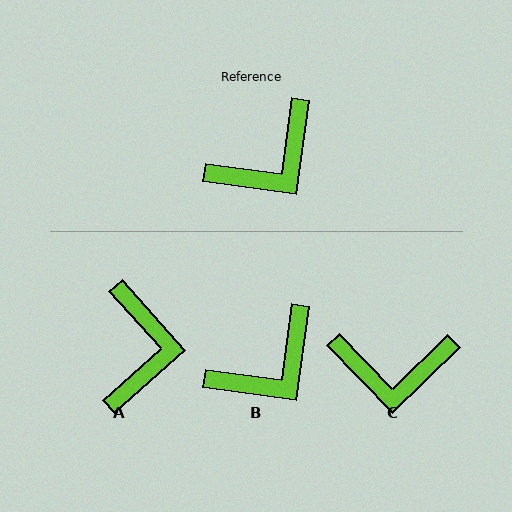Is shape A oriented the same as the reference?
No, it is off by about 50 degrees.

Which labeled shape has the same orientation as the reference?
B.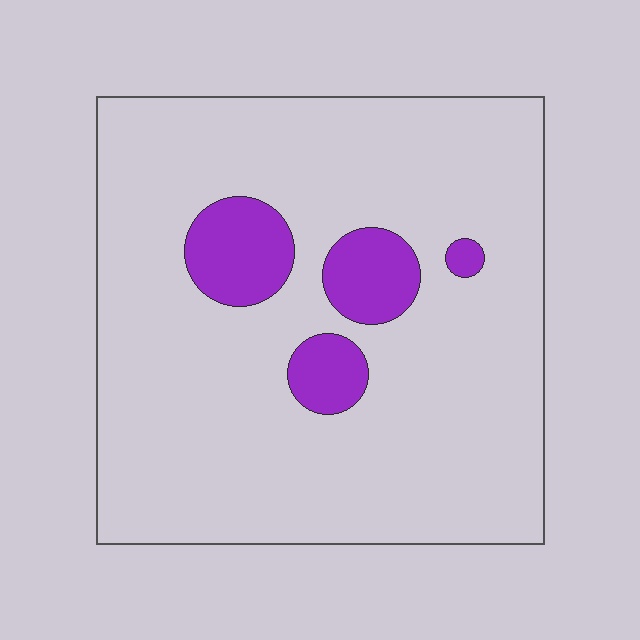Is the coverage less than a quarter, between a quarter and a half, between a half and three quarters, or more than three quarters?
Less than a quarter.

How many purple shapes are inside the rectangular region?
4.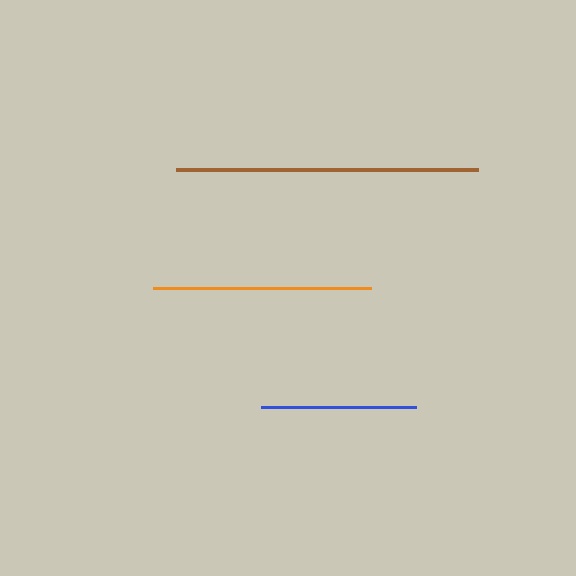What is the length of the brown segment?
The brown segment is approximately 302 pixels long.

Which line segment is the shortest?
The blue line is the shortest at approximately 154 pixels.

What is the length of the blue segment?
The blue segment is approximately 154 pixels long.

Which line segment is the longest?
The brown line is the longest at approximately 302 pixels.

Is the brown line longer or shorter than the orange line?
The brown line is longer than the orange line.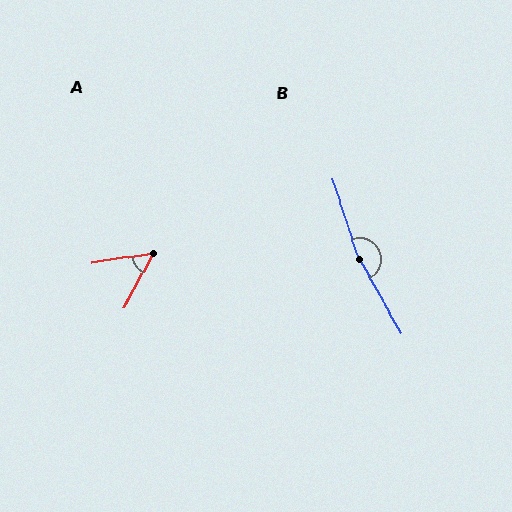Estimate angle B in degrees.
Approximately 168 degrees.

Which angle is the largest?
B, at approximately 168 degrees.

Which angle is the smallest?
A, at approximately 53 degrees.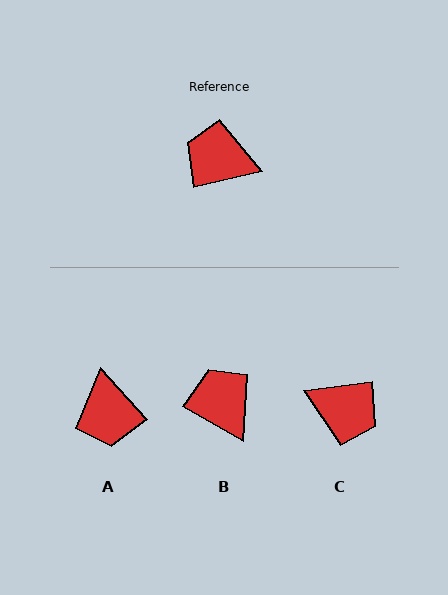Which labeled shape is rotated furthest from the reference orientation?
C, about 174 degrees away.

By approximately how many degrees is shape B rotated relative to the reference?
Approximately 43 degrees clockwise.